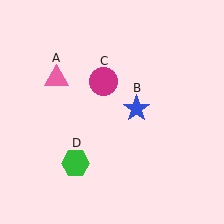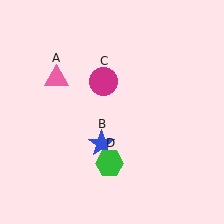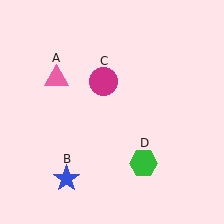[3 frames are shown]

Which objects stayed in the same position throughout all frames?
Pink triangle (object A) and magenta circle (object C) remained stationary.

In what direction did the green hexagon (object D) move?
The green hexagon (object D) moved right.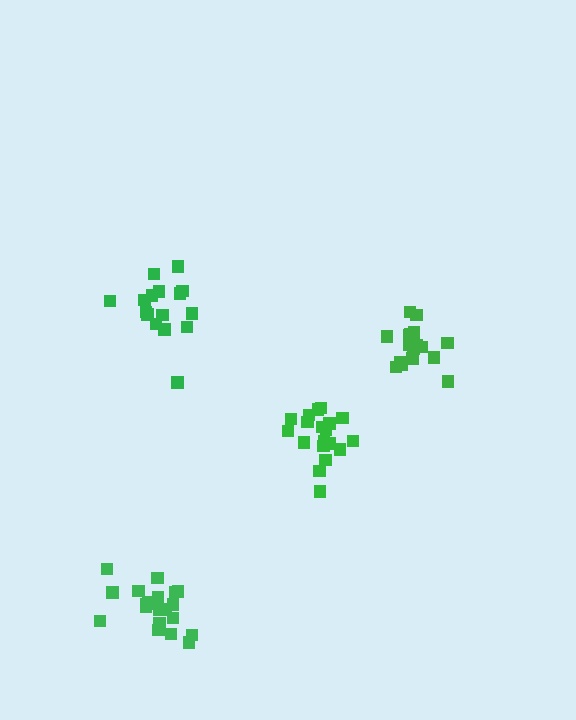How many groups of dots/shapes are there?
There are 4 groups.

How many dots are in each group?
Group 1: 19 dots, Group 2: 17 dots, Group 3: 20 dots, Group 4: 16 dots (72 total).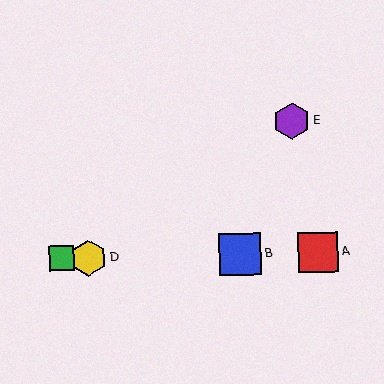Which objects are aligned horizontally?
Objects A, B, C, D are aligned horizontally.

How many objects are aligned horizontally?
4 objects (A, B, C, D) are aligned horizontally.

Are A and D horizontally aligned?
Yes, both are at y≈252.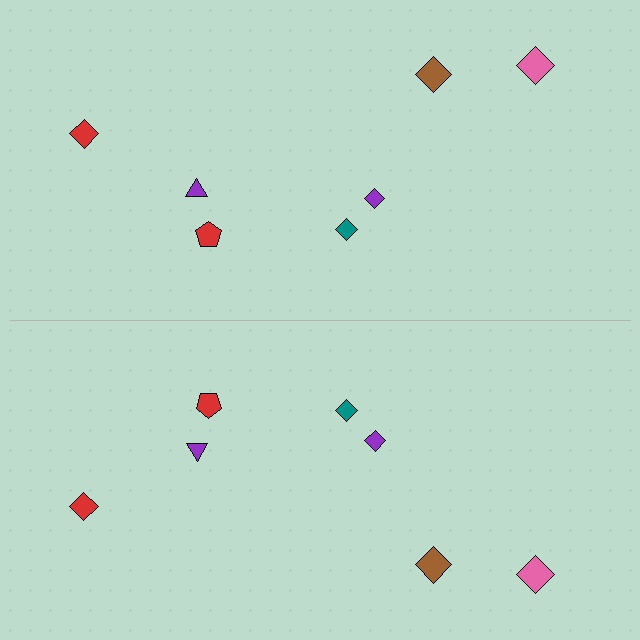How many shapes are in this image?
There are 14 shapes in this image.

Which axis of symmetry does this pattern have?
The pattern has a horizontal axis of symmetry running through the center of the image.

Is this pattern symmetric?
Yes, this pattern has bilateral (reflection) symmetry.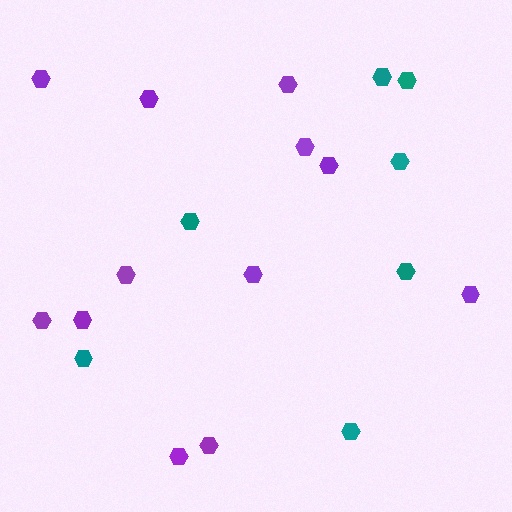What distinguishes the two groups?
There are 2 groups: one group of teal hexagons (7) and one group of purple hexagons (12).